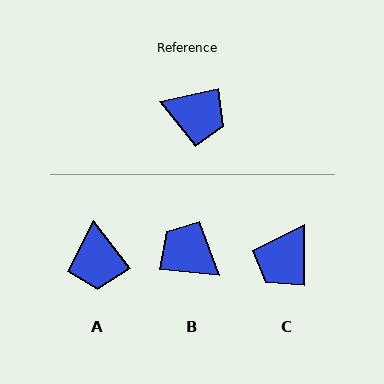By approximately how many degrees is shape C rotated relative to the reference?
Approximately 103 degrees clockwise.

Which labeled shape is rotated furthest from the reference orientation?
B, about 161 degrees away.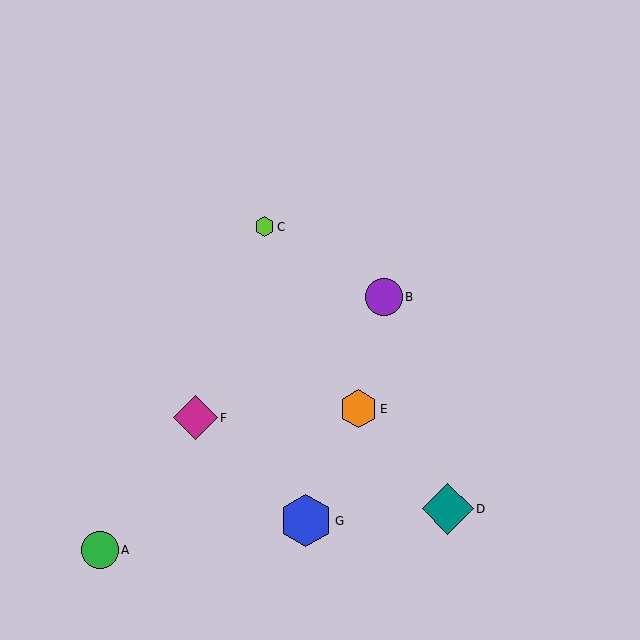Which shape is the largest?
The blue hexagon (labeled G) is the largest.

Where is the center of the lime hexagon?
The center of the lime hexagon is at (264, 227).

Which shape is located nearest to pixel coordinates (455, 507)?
The teal diamond (labeled D) at (448, 509) is nearest to that location.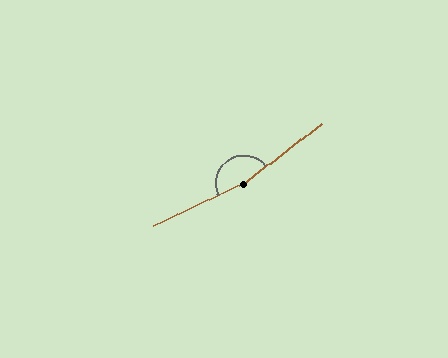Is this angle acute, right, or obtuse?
It is obtuse.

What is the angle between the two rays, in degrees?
Approximately 168 degrees.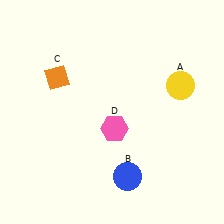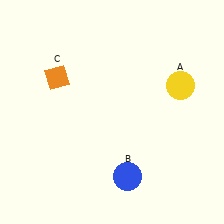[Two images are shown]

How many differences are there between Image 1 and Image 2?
There is 1 difference between the two images.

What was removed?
The pink hexagon (D) was removed in Image 2.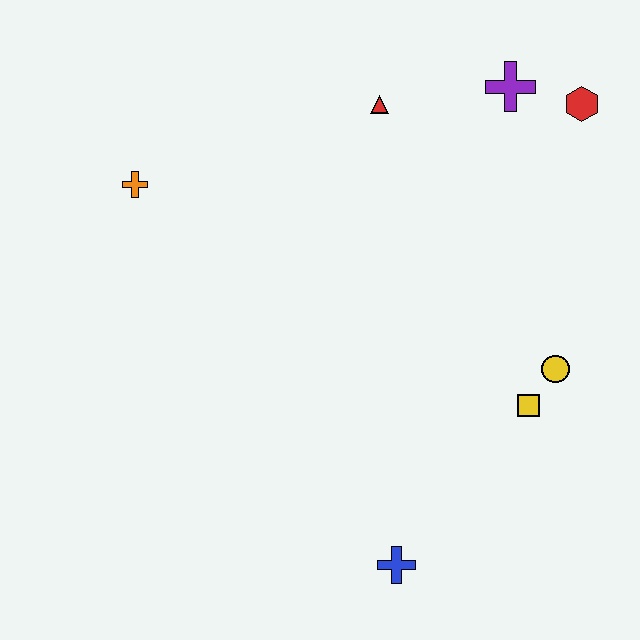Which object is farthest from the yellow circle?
The orange cross is farthest from the yellow circle.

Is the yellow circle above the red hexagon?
No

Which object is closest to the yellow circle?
The yellow square is closest to the yellow circle.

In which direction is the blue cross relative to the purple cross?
The blue cross is below the purple cross.